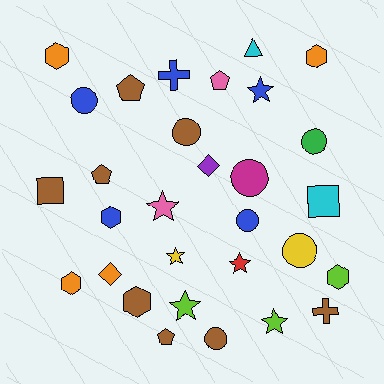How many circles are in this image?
There are 7 circles.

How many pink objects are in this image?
There are 2 pink objects.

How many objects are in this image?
There are 30 objects.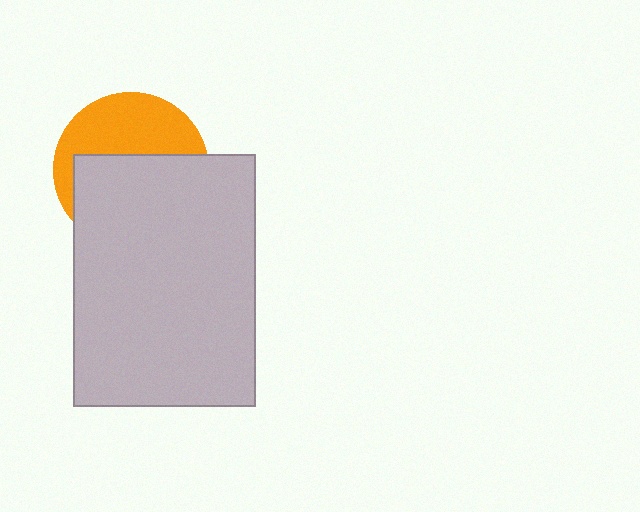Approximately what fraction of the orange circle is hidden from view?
Roughly 58% of the orange circle is hidden behind the light gray rectangle.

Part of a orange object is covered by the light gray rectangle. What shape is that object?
It is a circle.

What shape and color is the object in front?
The object in front is a light gray rectangle.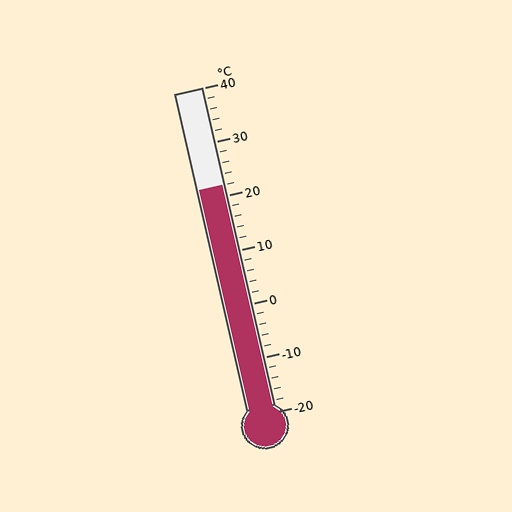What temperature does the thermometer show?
The thermometer shows approximately 22°C.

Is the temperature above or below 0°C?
The temperature is above 0°C.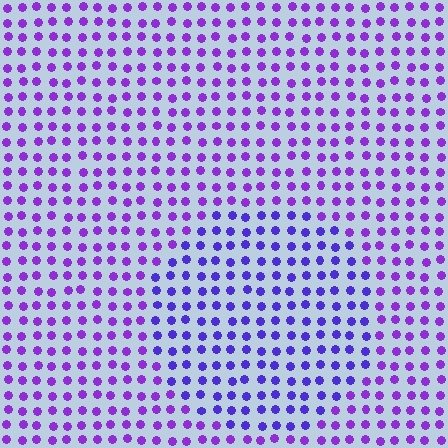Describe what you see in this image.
The image is filled with small purple elements in a uniform arrangement. A circle-shaped region is visible where the elements are tinted to a slightly different hue, forming a subtle color boundary.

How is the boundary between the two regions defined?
The boundary is defined purely by a slight shift in hue (about 25 degrees). Spacing, size, and orientation are identical on both sides.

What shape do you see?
I see a circle.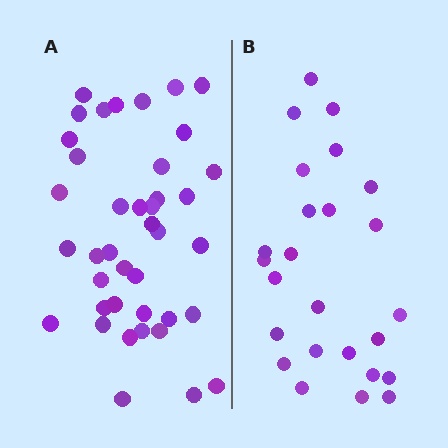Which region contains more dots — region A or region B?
Region A (the left region) has more dots.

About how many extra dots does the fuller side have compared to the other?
Region A has approximately 15 more dots than region B.